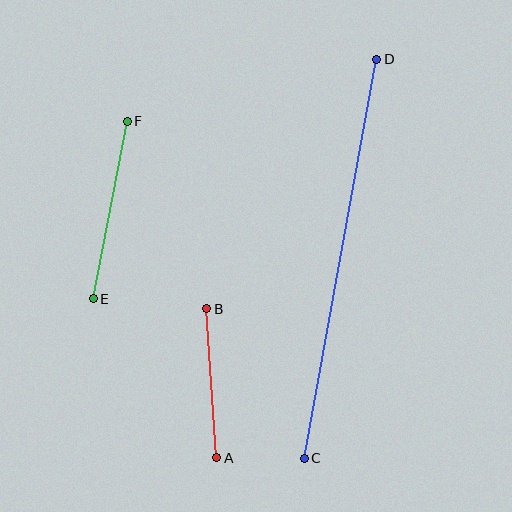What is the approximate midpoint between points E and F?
The midpoint is at approximately (110, 210) pixels.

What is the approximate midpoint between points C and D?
The midpoint is at approximately (341, 259) pixels.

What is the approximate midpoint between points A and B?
The midpoint is at approximately (212, 383) pixels.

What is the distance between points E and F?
The distance is approximately 181 pixels.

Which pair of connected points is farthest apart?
Points C and D are farthest apart.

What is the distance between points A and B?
The distance is approximately 149 pixels.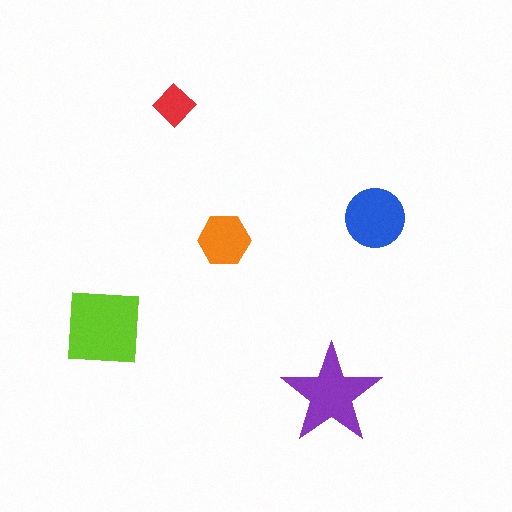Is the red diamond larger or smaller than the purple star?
Smaller.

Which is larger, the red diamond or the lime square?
The lime square.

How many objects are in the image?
There are 5 objects in the image.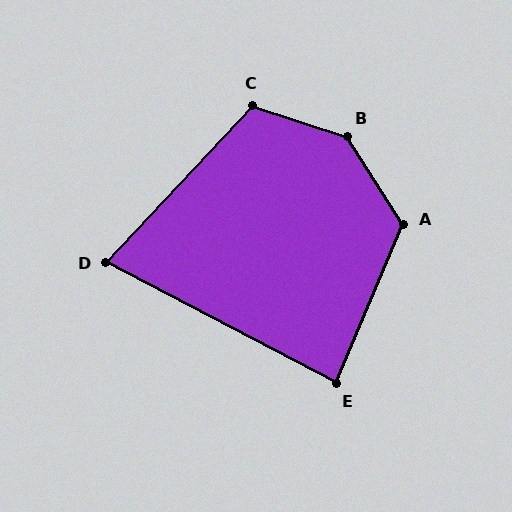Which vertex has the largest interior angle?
B, at approximately 140 degrees.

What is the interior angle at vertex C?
Approximately 115 degrees (obtuse).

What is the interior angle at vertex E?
Approximately 85 degrees (approximately right).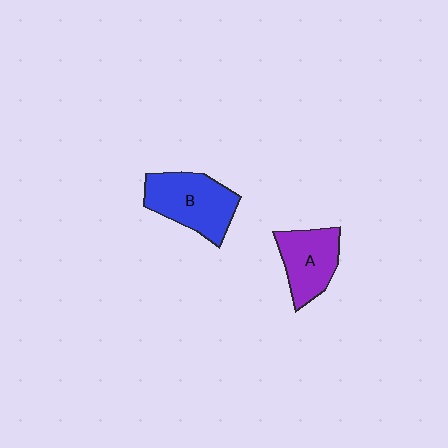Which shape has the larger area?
Shape B (blue).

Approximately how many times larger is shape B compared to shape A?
Approximately 1.3 times.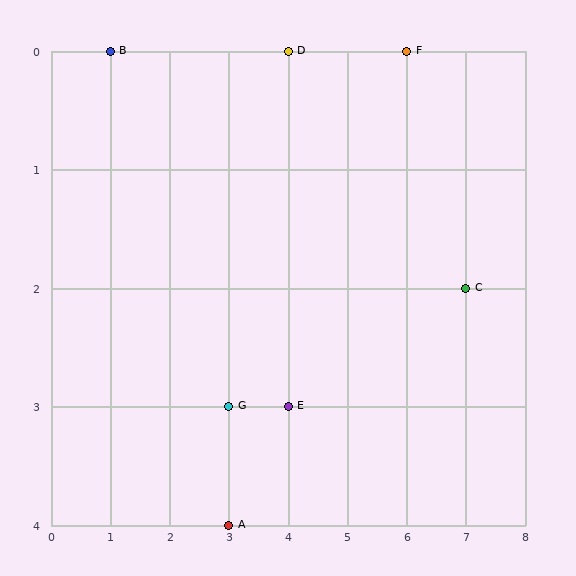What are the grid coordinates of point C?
Point C is at grid coordinates (7, 2).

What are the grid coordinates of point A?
Point A is at grid coordinates (3, 4).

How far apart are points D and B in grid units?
Points D and B are 3 columns apart.